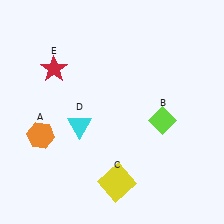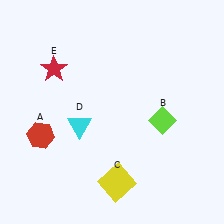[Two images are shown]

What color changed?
The hexagon (A) changed from orange in Image 1 to red in Image 2.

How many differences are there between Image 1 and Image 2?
There is 1 difference between the two images.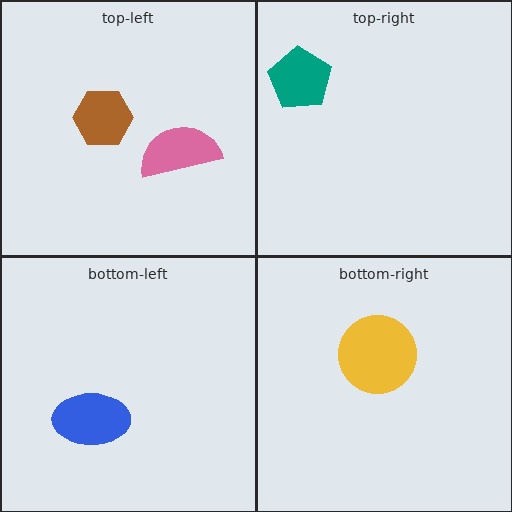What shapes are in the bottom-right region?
The yellow circle.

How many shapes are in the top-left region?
2.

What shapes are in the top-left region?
The brown hexagon, the pink semicircle.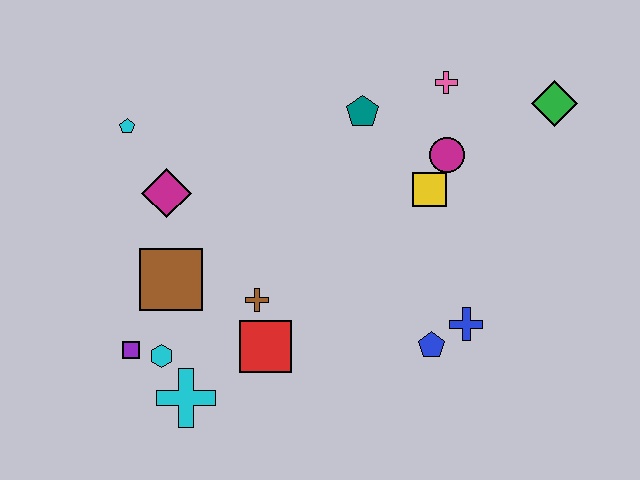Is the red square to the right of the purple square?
Yes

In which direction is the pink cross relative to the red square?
The pink cross is above the red square.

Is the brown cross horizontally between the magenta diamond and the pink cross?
Yes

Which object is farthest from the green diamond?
The purple square is farthest from the green diamond.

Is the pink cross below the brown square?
No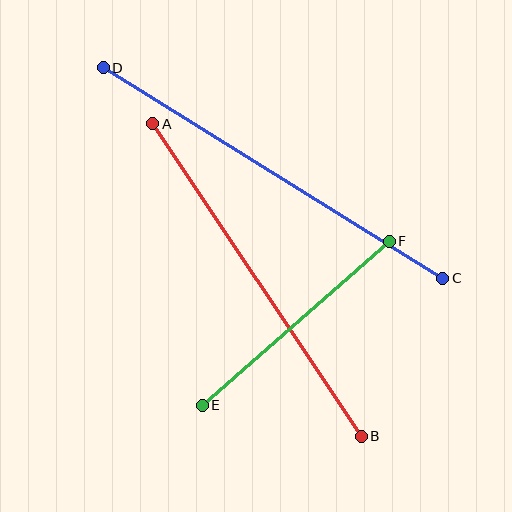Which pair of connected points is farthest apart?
Points C and D are farthest apart.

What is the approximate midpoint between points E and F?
The midpoint is at approximately (296, 323) pixels.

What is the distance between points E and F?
The distance is approximately 249 pixels.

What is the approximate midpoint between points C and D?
The midpoint is at approximately (273, 173) pixels.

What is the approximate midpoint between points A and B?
The midpoint is at approximately (257, 280) pixels.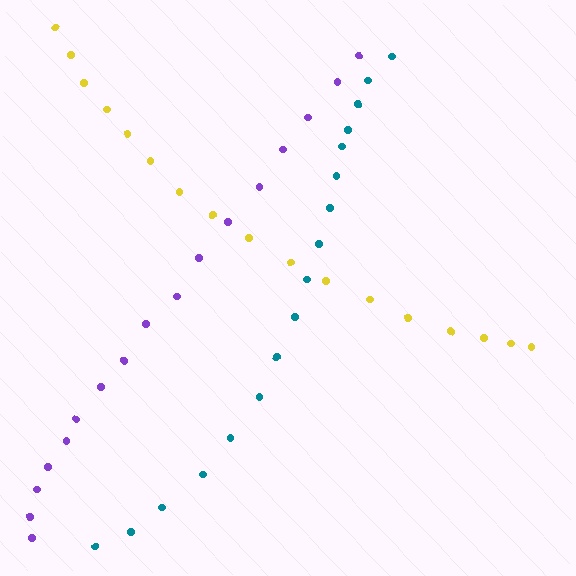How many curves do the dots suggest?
There are 3 distinct paths.